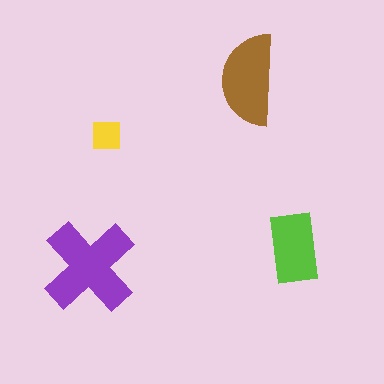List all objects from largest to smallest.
The purple cross, the brown semicircle, the lime rectangle, the yellow square.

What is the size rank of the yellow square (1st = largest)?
4th.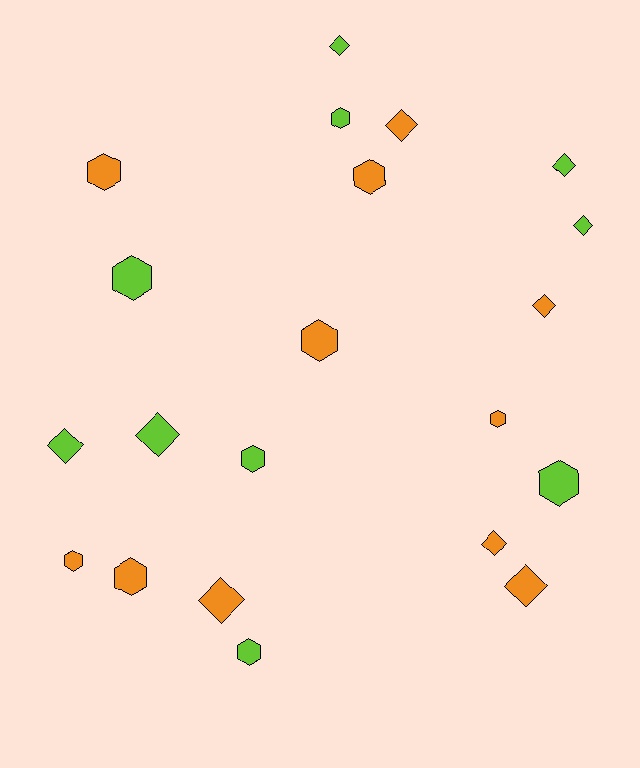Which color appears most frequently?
Orange, with 11 objects.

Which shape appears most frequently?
Hexagon, with 11 objects.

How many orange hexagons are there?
There are 6 orange hexagons.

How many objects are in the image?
There are 21 objects.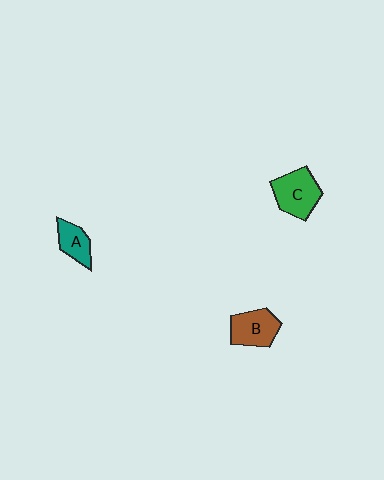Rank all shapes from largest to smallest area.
From largest to smallest: C (green), B (brown), A (teal).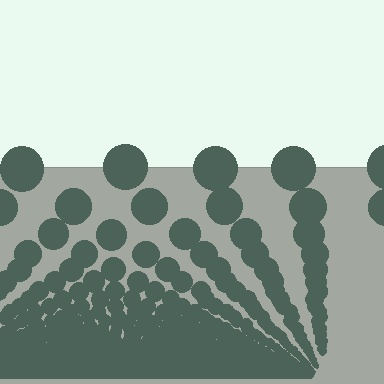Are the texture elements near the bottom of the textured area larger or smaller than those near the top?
Smaller. The gradient is inverted — elements near the bottom are smaller and denser.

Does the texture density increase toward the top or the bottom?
Density increases toward the bottom.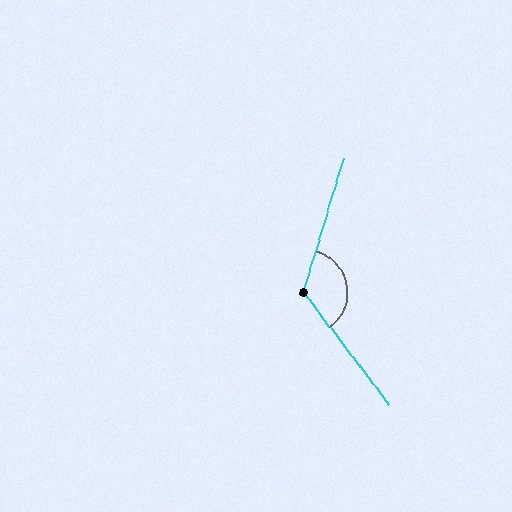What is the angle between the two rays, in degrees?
Approximately 126 degrees.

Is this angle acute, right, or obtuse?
It is obtuse.